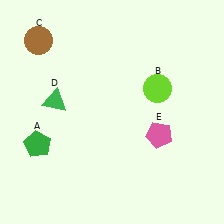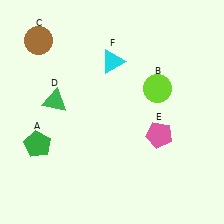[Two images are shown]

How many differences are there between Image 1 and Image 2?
There is 1 difference between the two images.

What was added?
A cyan triangle (F) was added in Image 2.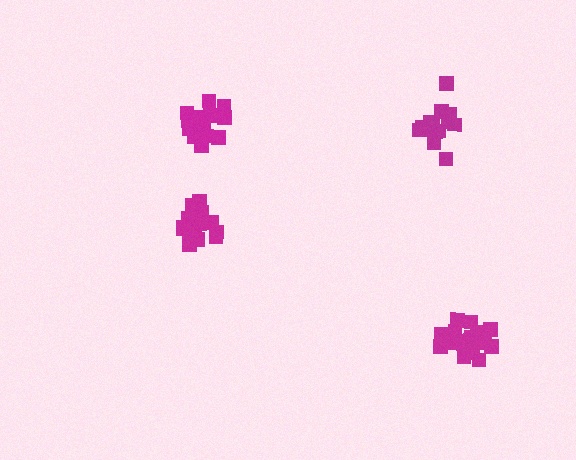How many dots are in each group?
Group 1: 19 dots, Group 2: 19 dots, Group 3: 15 dots, Group 4: 14 dots (67 total).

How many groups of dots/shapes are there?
There are 4 groups.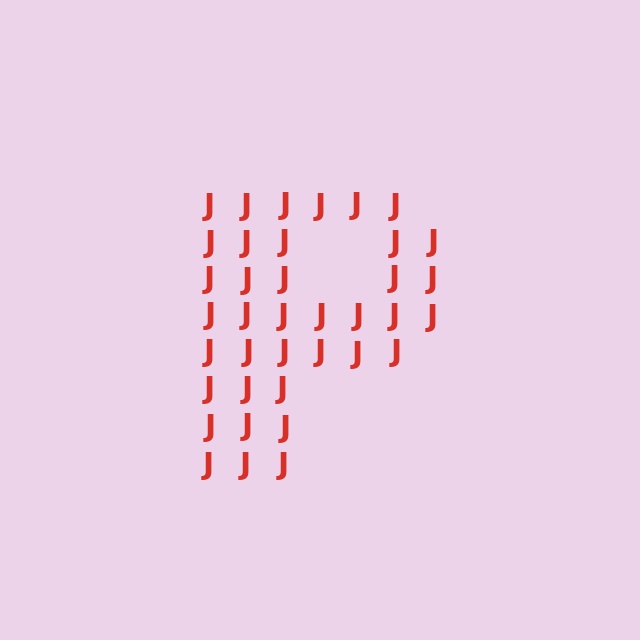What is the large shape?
The large shape is the letter P.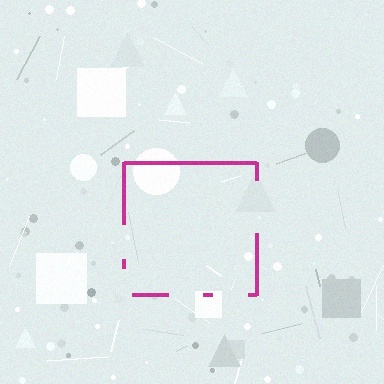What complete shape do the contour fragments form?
The contour fragments form a square.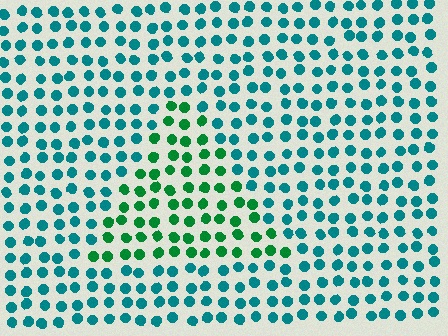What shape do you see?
I see a triangle.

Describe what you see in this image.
The image is filled with small teal elements in a uniform arrangement. A triangle-shaped region is visible where the elements are tinted to a slightly different hue, forming a subtle color boundary.